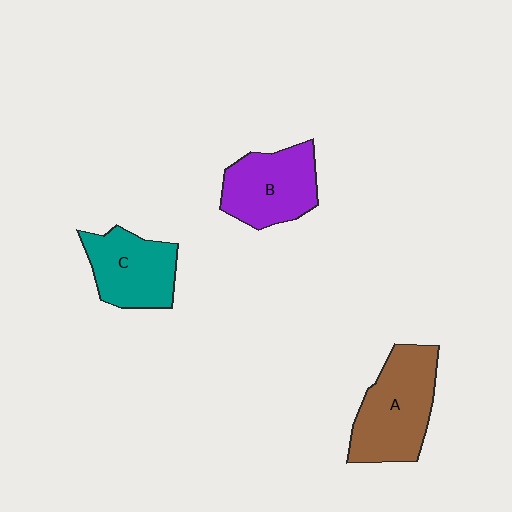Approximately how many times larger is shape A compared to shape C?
Approximately 1.3 times.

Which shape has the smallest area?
Shape C (teal).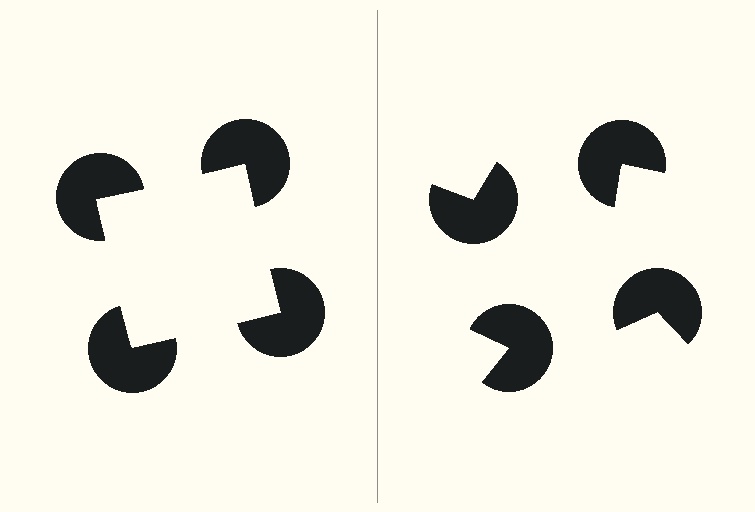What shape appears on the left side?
An illusory square.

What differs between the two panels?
The pac-man discs are positioned identically on both sides; only the wedge orientations differ. On the left they align to a square; on the right they are misaligned.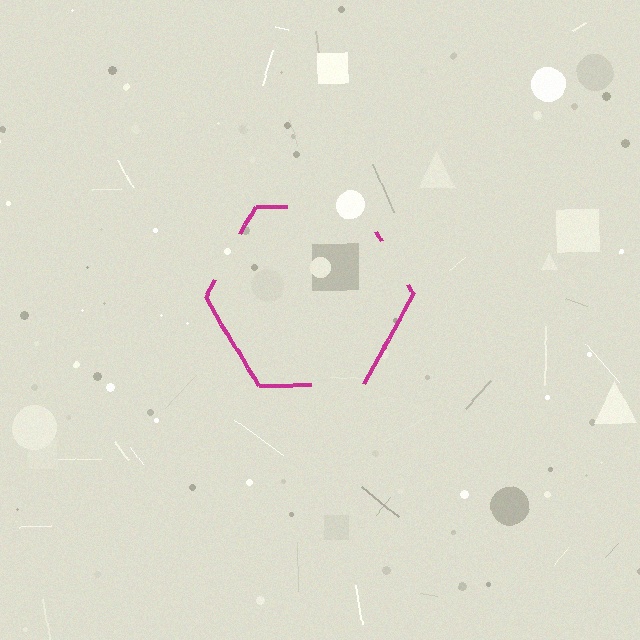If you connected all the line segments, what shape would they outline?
They would outline a hexagon.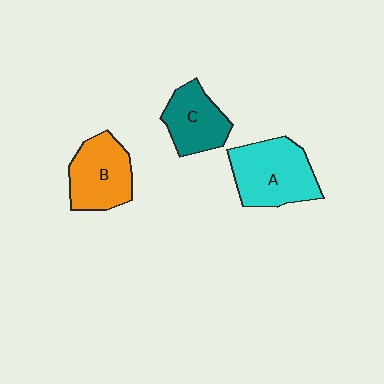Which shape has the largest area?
Shape A (cyan).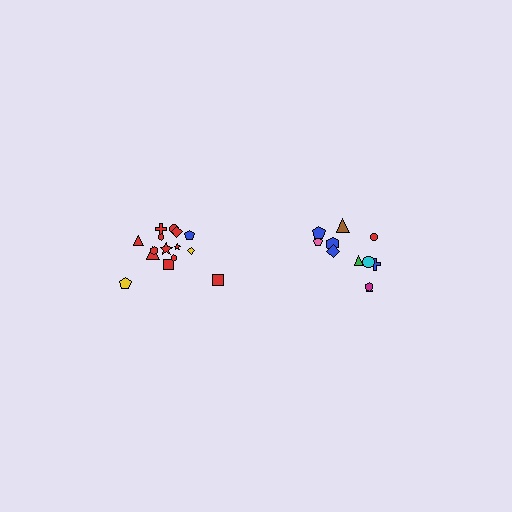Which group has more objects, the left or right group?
The left group.